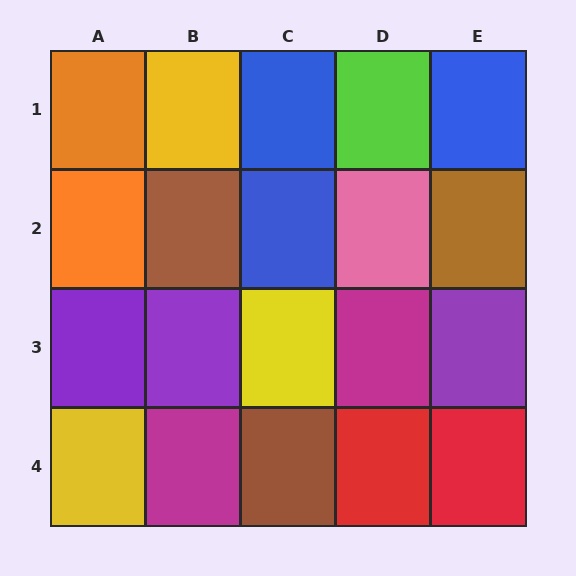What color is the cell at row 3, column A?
Purple.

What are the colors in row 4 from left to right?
Yellow, magenta, brown, red, red.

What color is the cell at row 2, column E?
Brown.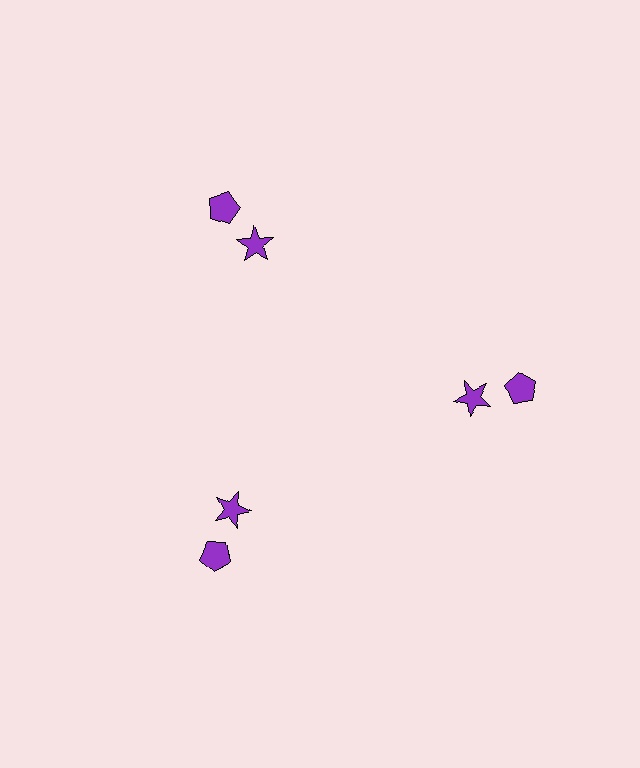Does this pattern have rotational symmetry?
Yes, this pattern has 3-fold rotational symmetry. It looks the same after rotating 120 degrees around the center.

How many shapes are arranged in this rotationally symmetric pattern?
There are 6 shapes, arranged in 3 groups of 2.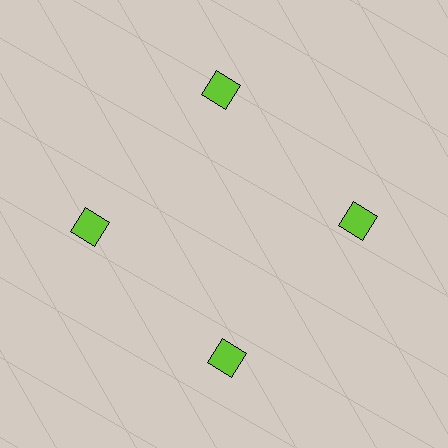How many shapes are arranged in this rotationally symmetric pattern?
There are 4 shapes, arranged in 4 groups of 1.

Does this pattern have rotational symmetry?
Yes, this pattern has 4-fold rotational symmetry. It looks the same after rotating 90 degrees around the center.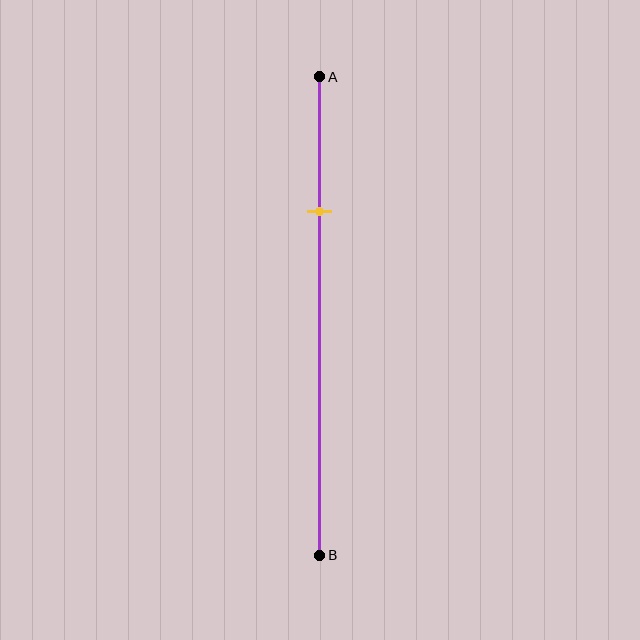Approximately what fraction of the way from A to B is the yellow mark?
The yellow mark is approximately 30% of the way from A to B.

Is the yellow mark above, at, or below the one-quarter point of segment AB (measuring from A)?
The yellow mark is below the one-quarter point of segment AB.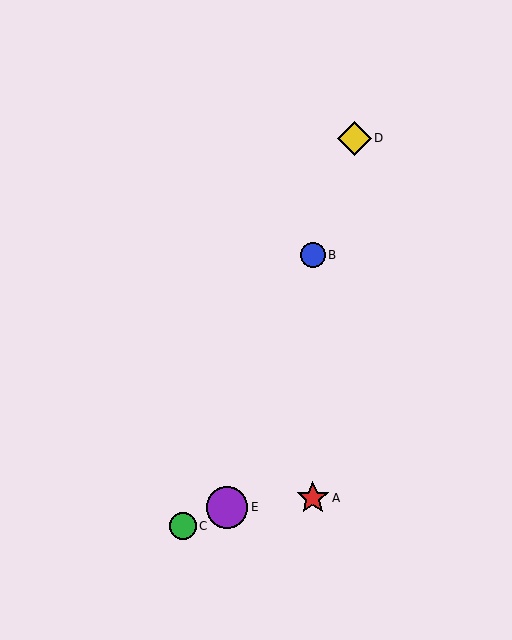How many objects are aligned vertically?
2 objects (A, B) are aligned vertically.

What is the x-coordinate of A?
Object A is at x≈313.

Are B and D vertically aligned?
No, B is at x≈313 and D is at x≈355.